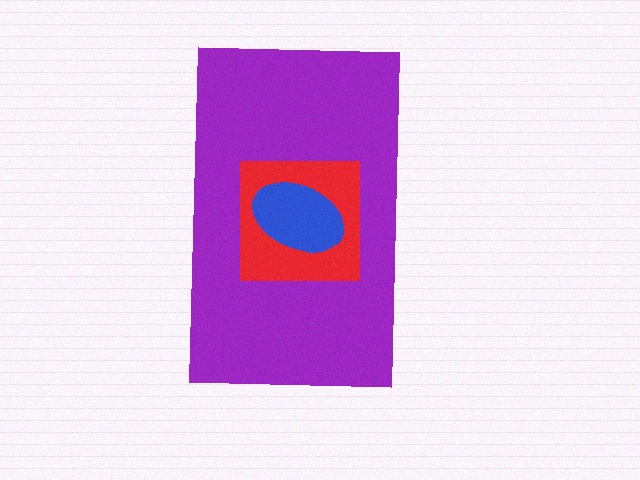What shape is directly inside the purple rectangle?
The red square.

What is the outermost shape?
The purple rectangle.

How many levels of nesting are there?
3.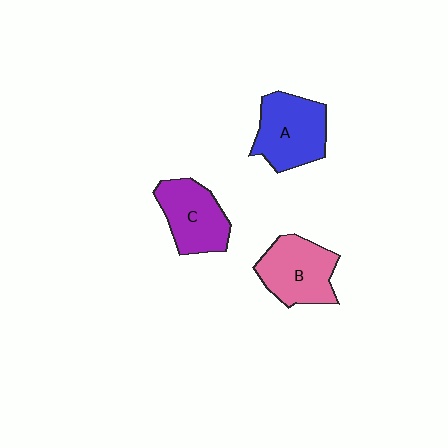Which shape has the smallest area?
Shape C (purple).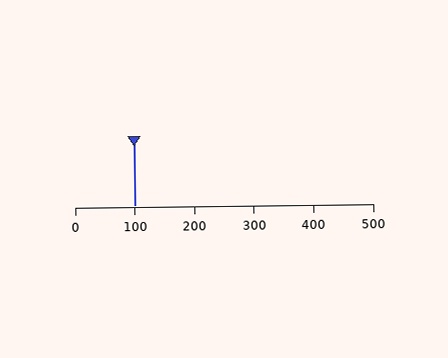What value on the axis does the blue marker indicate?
The marker indicates approximately 100.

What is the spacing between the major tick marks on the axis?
The major ticks are spaced 100 apart.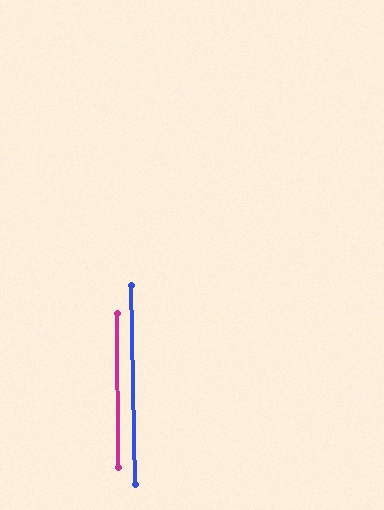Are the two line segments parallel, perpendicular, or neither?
Parallel — their directions differ by only 1.0°.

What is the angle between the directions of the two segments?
Approximately 1 degree.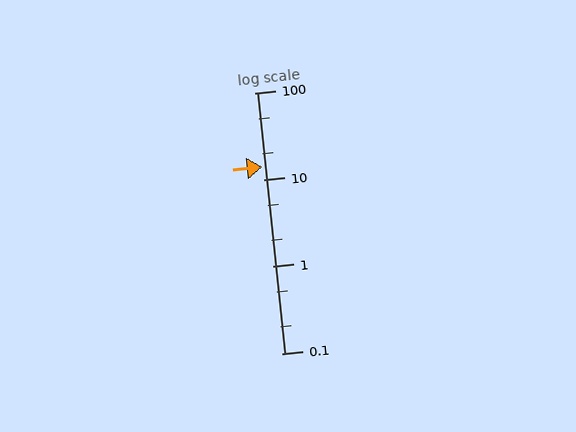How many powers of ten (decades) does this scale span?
The scale spans 3 decades, from 0.1 to 100.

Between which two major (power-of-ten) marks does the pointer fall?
The pointer is between 10 and 100.